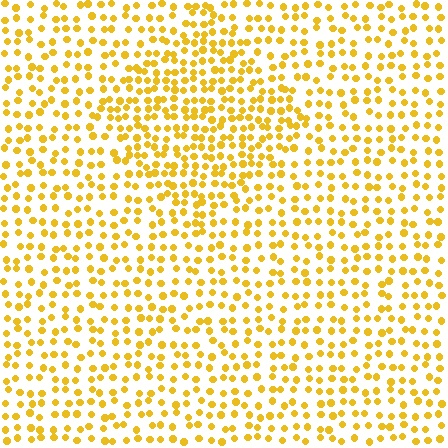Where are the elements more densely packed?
The elements are more densely packed inside the diamond boundary.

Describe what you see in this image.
The image contains small yellow elements arranged at two different densities. A diamond-shaped region is visible where the elements are more densely packed than the surrounding area.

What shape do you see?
I see a diamond.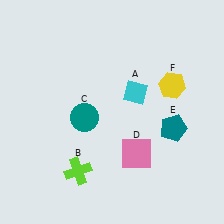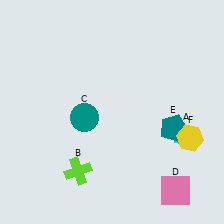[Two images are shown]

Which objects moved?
The objects that moved are: the cyan diamond (A), the pink square (D), the yellow hexagon (F).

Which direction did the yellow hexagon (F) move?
The yellow hexagon (F) moved down.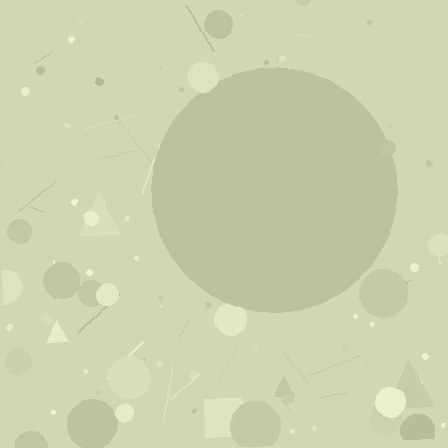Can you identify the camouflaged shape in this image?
The camouflaged shape is a circle.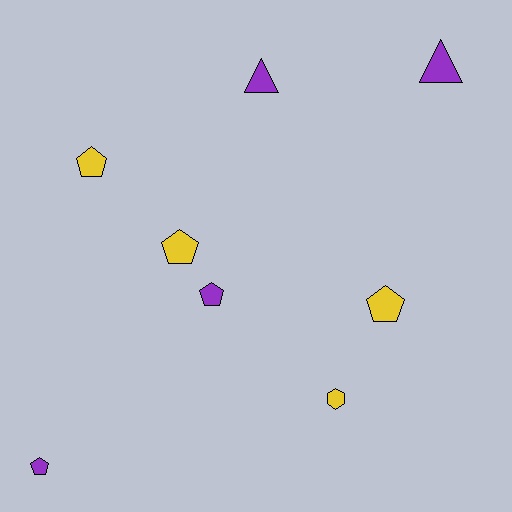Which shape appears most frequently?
Pentagon, with 5 objects.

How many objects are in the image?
There are 8 objects.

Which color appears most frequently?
Yellow, with 4 objects.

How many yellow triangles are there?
There are no yellow triangles.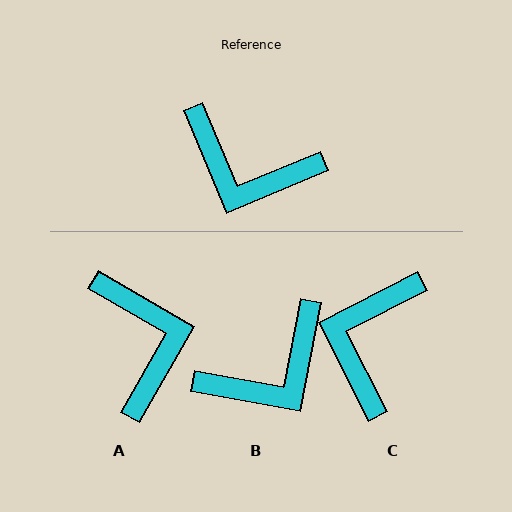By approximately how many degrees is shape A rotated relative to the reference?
Approximately 127 degrees counter-clockwise.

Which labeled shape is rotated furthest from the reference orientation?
A, about 127 degrees away.